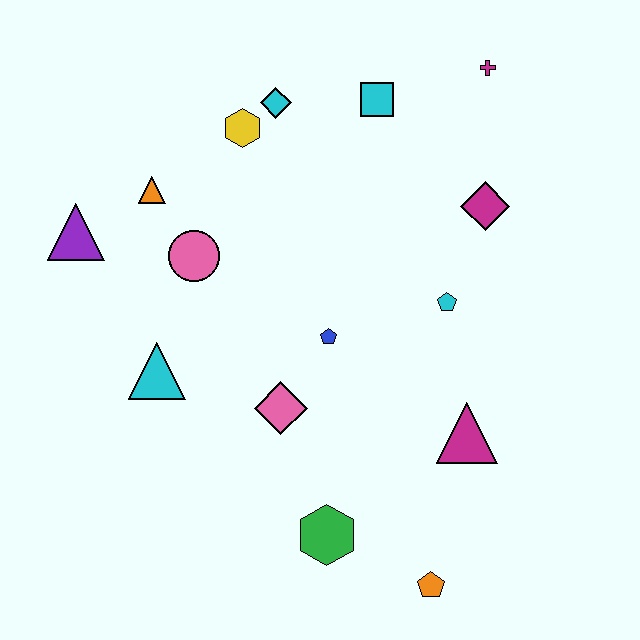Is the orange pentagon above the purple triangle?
No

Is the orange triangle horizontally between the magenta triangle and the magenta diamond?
No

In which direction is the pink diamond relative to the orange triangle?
The pink diamond is below the orange triangle.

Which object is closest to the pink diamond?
The blue pentagon is closest to the pink diamond.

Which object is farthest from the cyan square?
The orange pentagon is farthest from the cyan square.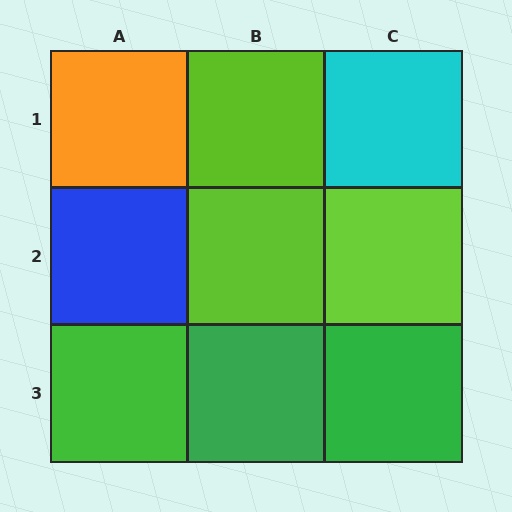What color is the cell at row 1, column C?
Cyan.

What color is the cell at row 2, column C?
Lime.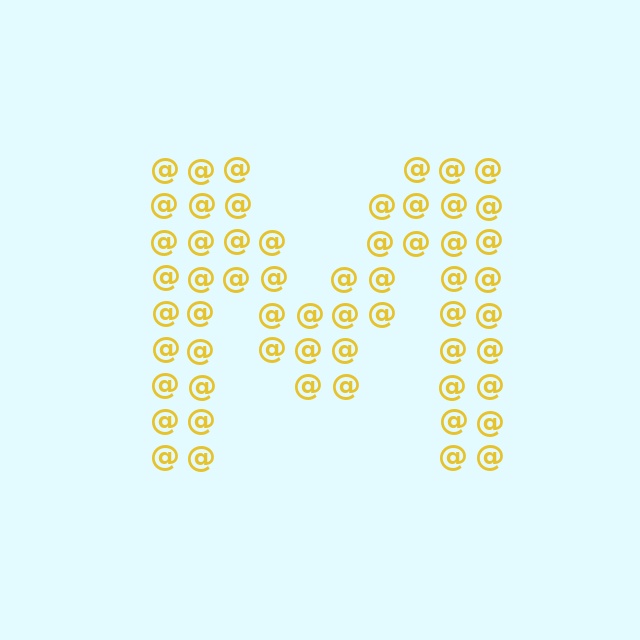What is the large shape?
The large shape is the letter M.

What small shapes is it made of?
It is made of small at signs.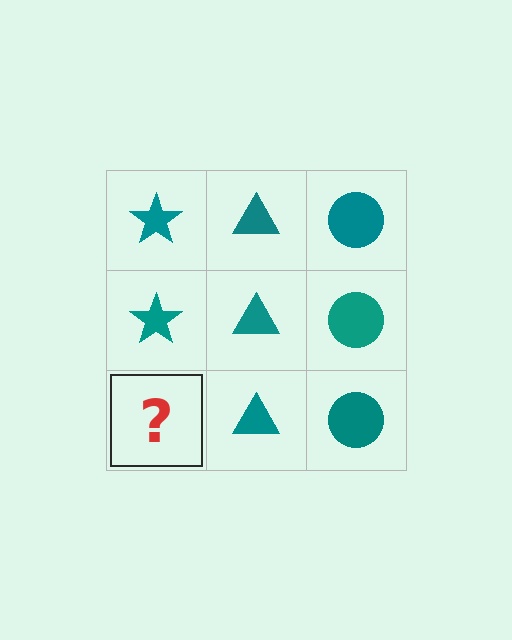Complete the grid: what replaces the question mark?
The question mark should be replaced with a teal star.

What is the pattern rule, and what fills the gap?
The rule is that each column has a consistent shape. The gap should be filled with a teal star.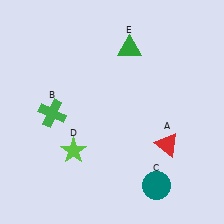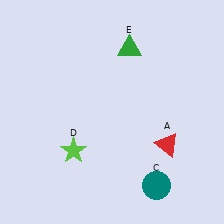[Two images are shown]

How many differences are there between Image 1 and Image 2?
There is 1 difference between the two images.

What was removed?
The green cross (B) was removed in Image 2.